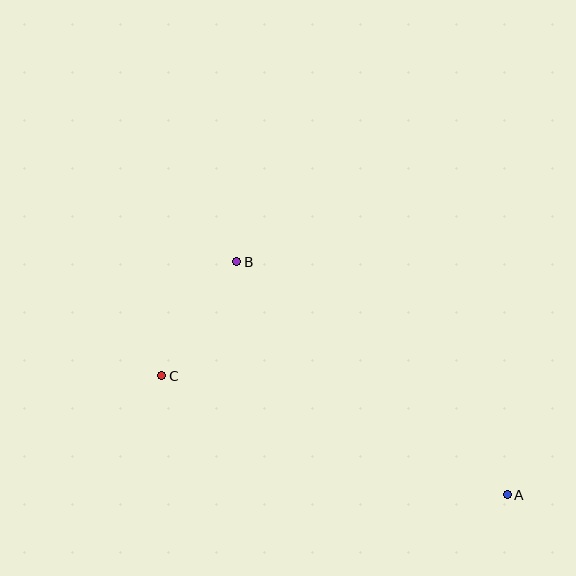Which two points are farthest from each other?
Points A and C are farthest from each other.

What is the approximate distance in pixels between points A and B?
The distance between A and B is approximately 357 pixels.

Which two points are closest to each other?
Points B and C are closest to each other.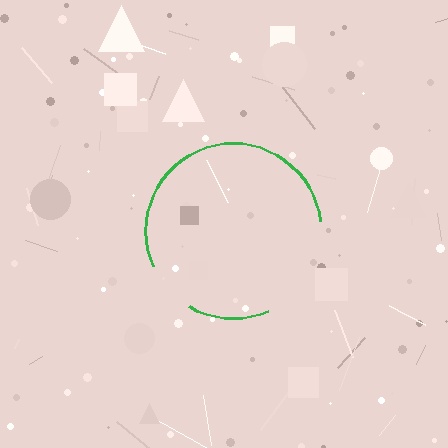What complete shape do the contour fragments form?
The contour fragments form a circle.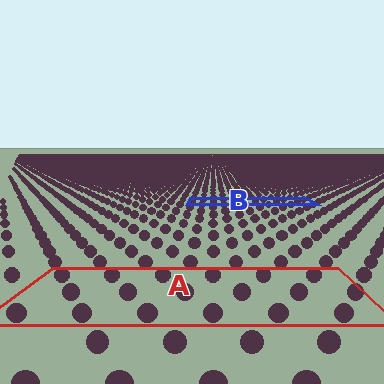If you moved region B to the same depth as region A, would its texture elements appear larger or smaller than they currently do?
They would appear larger. At a closer depth, the same texture elements are projected at a bigger on-screen size.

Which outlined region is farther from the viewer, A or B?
Region B is farther from the viewer — the texture elements inside it appear smaller and more densely packed.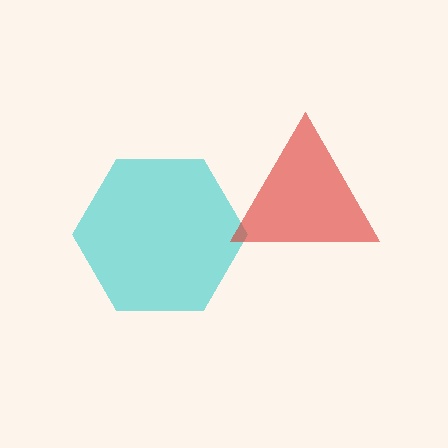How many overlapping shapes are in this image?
There are 2 overlapping shapes in the image.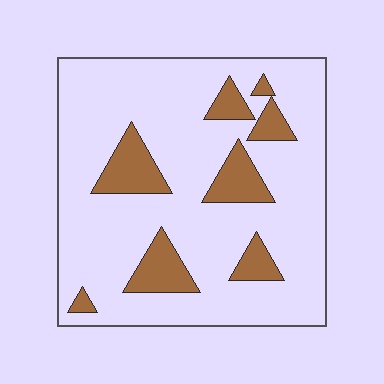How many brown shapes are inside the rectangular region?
8.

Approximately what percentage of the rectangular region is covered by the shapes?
Approximately 20%.